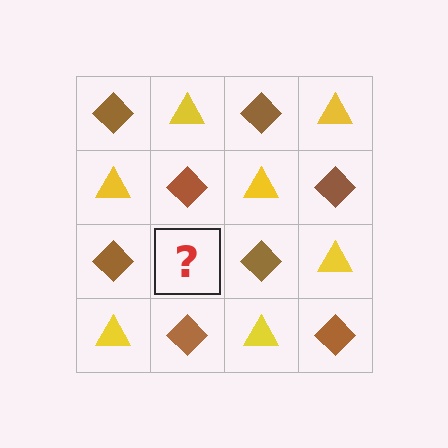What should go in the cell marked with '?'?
The missing cell should contain a yellow triangle.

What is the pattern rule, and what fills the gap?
The rule is that it alternates brown diamond and yellow triangle in a checkerboard pattern. The gap should be filled with a yellow triangle.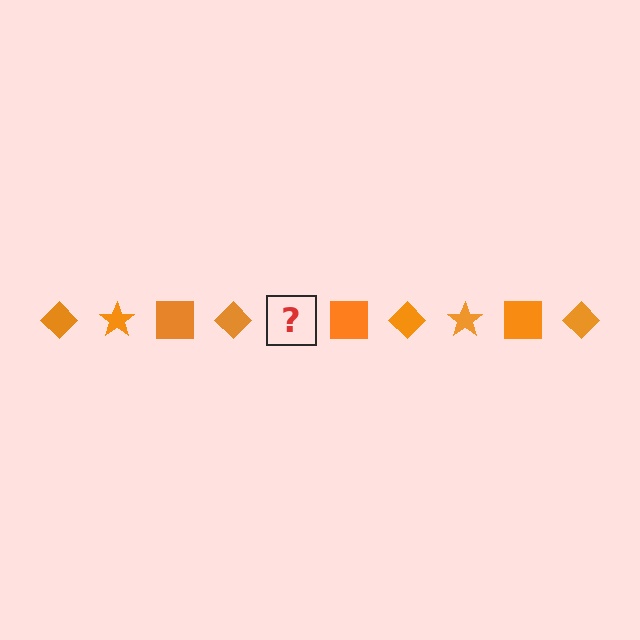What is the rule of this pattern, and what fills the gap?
The rule is that the pattern cycles through diamond, star, square shapes in orange. The gap should be filled with an orange star.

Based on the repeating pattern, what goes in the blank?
The blank should be an orange star.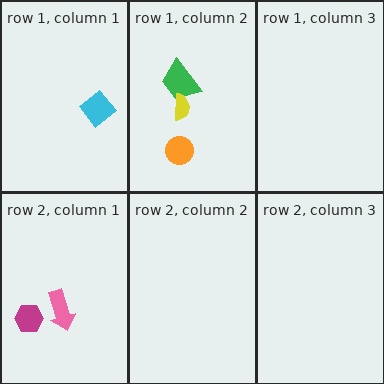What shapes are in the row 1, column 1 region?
The cyan diamond.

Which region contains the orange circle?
The row 1, column 2 region.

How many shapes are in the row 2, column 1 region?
2.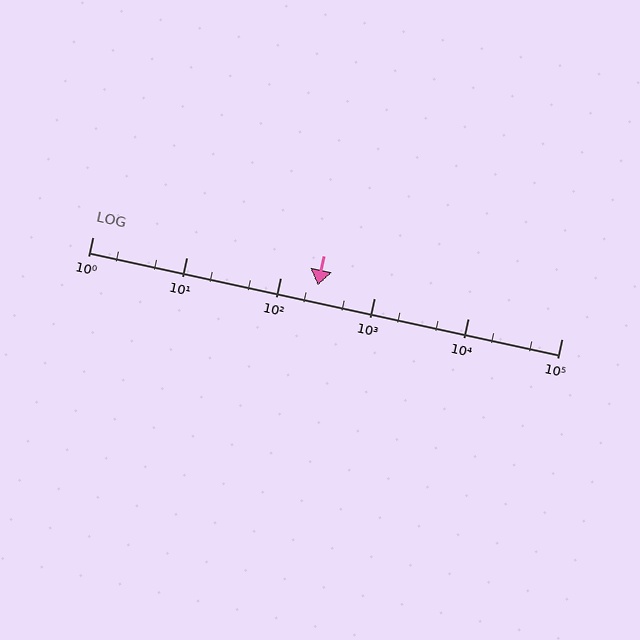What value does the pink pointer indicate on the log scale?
The pointer indicates approximately 250.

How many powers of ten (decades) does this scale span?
The scale spans 5 decades, from 1 to 100000.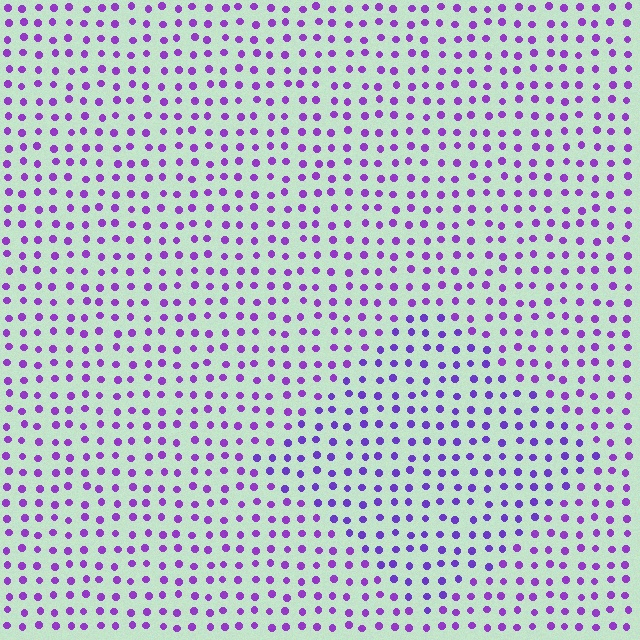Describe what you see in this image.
The image is filled with small purple elements in a uniform arrangement. A diamond-shaped region is visible where the elements are tinted to a slightly different hue, forming a subtle color boundary.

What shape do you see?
I see a diamond.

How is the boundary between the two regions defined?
The boundary is defined purely by a slight shift in hue (about 18 degrees). Spacing, size, and orientation are identical on both sides.